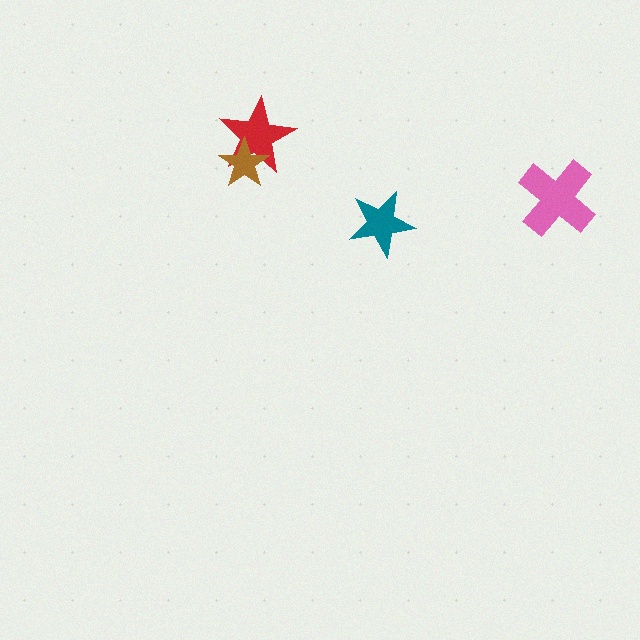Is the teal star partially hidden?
No, no other shape covers it.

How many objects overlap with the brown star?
1 object overlaps with the brown star.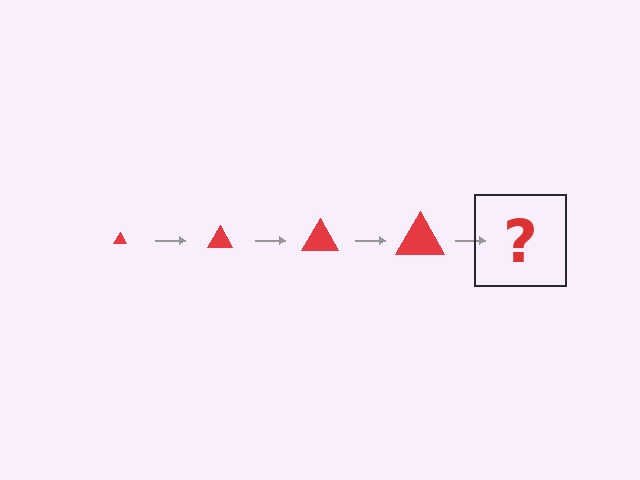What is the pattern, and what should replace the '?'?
The pattern is that the triangle gets progressively larger each step. The '?' should be a red triangle, larger than the previous one.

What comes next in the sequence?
The next element should be a red triangle, larger than the previous one.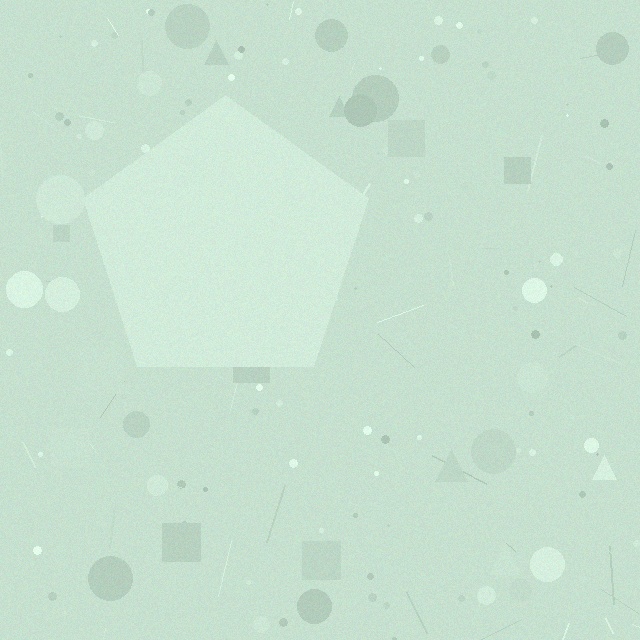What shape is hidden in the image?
A pentagon is hidden in the image.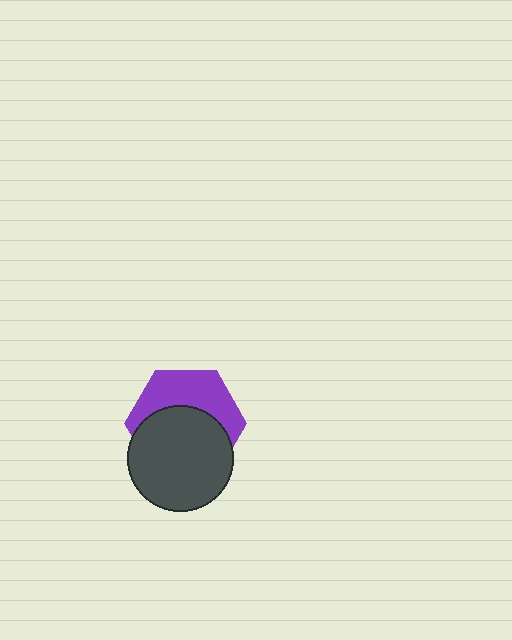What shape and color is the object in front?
The object in front is a dark gray circle.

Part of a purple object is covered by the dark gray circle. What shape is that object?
It is a hexagon.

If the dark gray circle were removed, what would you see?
You would see the complete purple hexagon.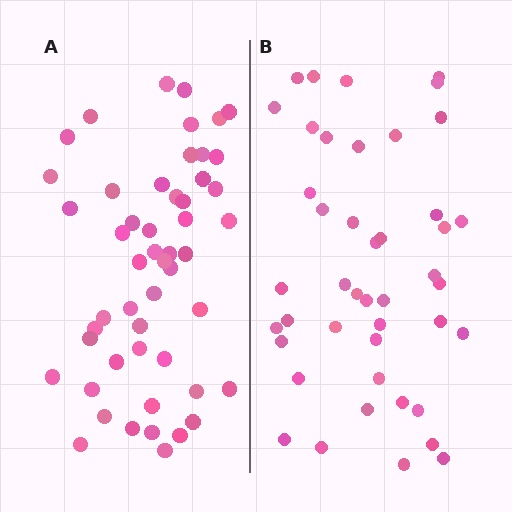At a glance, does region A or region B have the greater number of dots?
Region A (the left region) has more dots.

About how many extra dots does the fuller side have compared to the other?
Region A has roughly 8 or so more dots than region B.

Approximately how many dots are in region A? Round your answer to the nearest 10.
About 50 dots. (The exact count is 51, which rounds to 50.)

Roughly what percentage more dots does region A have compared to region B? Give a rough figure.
About 15% more.